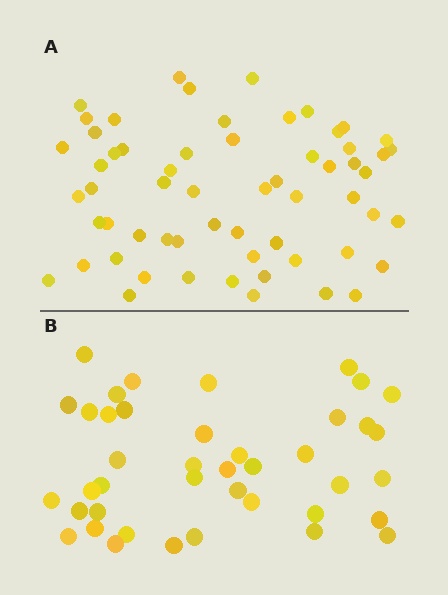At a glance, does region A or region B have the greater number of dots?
Region A (the top region) has more dots.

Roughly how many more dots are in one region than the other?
Region A has approximately 20 more dots than region B.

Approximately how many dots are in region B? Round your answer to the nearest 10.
About 40 dots. (The exact count is 41, which rounds to 40.)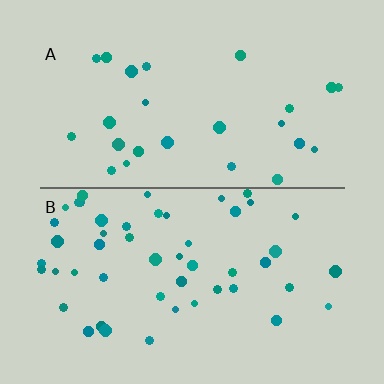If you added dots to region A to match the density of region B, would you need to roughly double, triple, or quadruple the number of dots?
Approximately double.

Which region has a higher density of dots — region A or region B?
B (the bottom).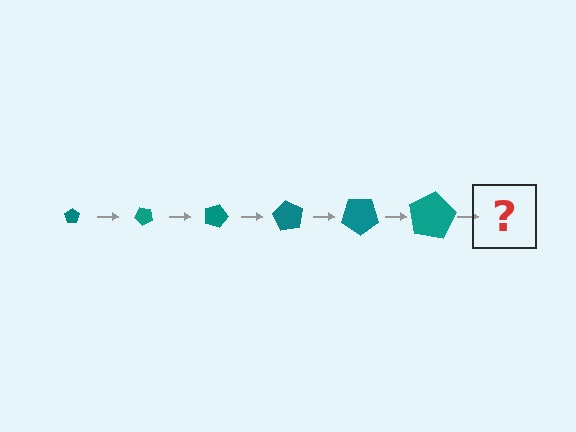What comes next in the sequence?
The next element should be a pentagon, larger than the previous one and rotated 270 degrees from the start.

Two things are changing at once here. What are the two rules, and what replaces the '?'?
The two rules are that the pentagon grows larger each step and it rotates 45 degrees each step. The '?' should be a pentagon, larger than the previous one and rotated 270 degrees from the start.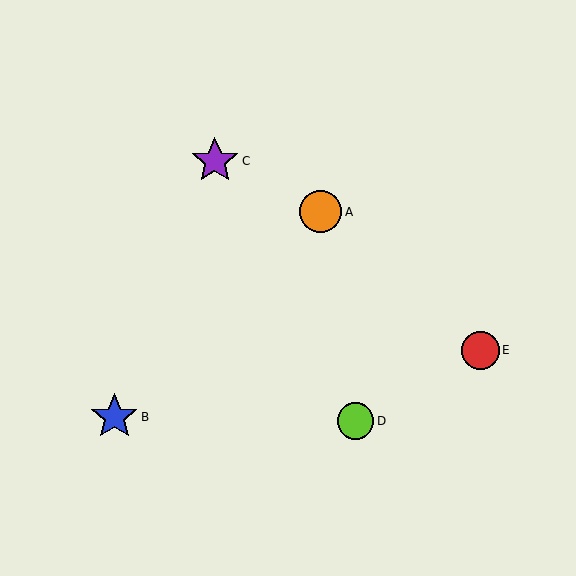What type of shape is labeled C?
Shape C is a purple star.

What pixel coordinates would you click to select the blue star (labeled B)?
Click at (114, 417) to select the blue star B.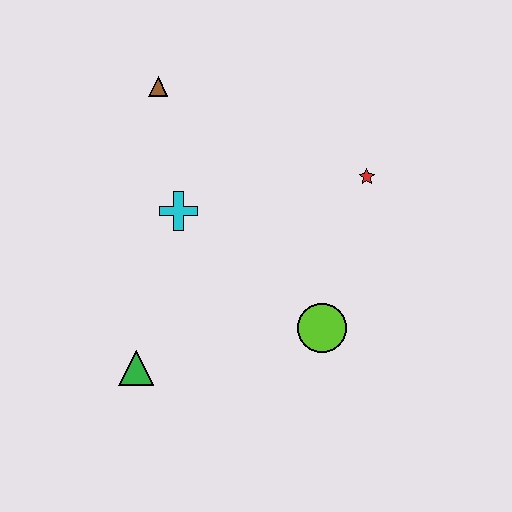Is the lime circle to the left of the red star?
Yes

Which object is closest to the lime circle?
The red star is closest to the lime circle.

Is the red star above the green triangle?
Yes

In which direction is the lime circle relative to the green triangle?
The lime circle is to the right of the green triangle.